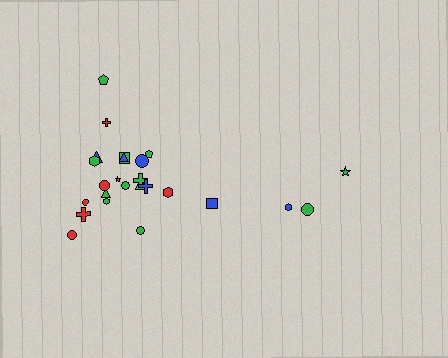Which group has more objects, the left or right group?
The left group.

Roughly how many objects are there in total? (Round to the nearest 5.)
Roughly 25 objects in total.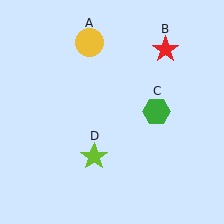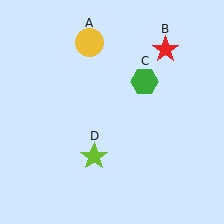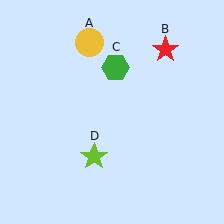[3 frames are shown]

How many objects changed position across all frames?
1 object changed position: green hexagon (object C).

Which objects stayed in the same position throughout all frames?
Yellow circle (object A) and red star (object B) and lime star (object D) remained stationary.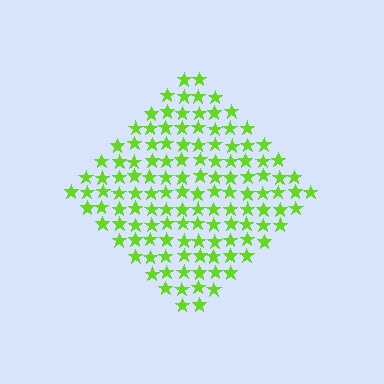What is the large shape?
The large shape is a diamond.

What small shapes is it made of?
It is made of small stars.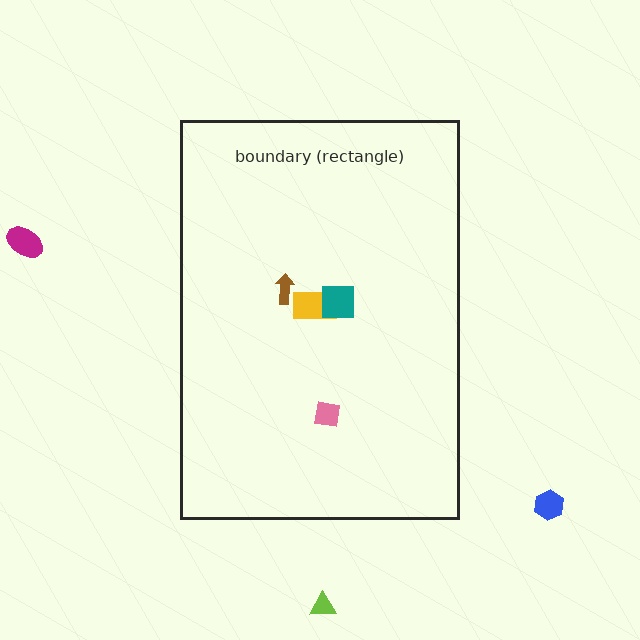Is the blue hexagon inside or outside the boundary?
Outside.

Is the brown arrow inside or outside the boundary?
Inside.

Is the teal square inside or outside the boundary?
Inside.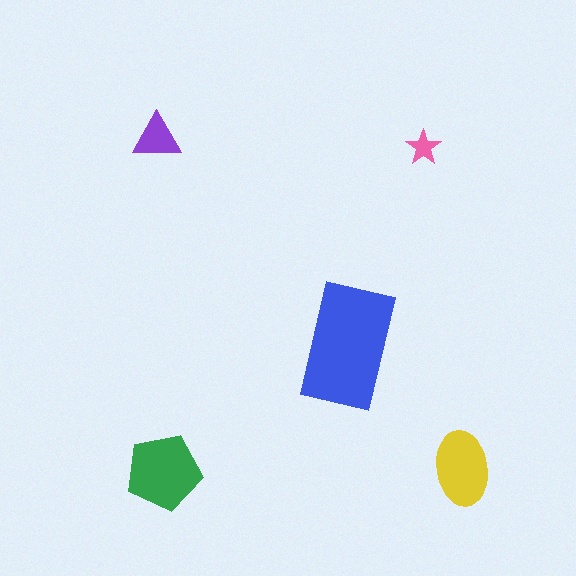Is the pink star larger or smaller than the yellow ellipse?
Smaller.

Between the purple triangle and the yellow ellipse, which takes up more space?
The yellow ellipse.